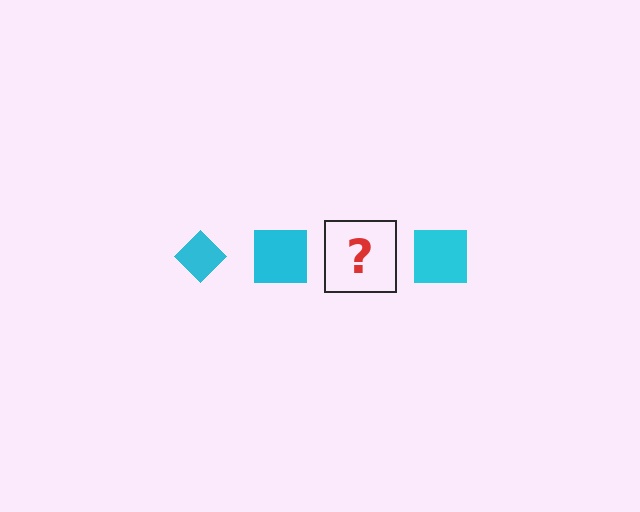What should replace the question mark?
The question mark should be replaced with a cyan diamond.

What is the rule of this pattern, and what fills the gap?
The rule is that the pattern cycles through diamond, square shapes in cyan. The gap should be filled with a cyan diamond.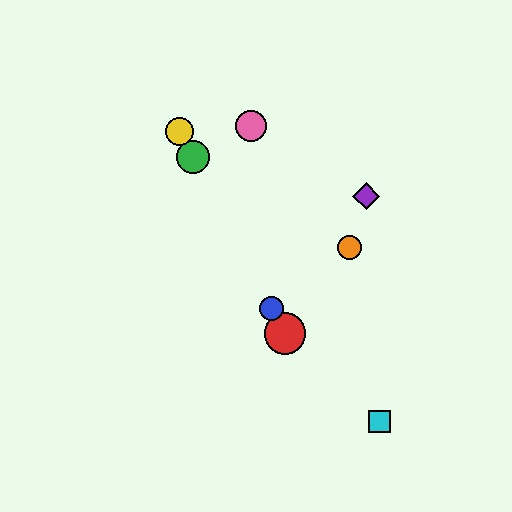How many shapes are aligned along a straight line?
4 shapes (the red circle, the blue circle, the green circle, the yellow circle) are aligned along a straight line.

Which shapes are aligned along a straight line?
The red circle, the blue circle, the green circle, the yellow circle are aligned along a straight line.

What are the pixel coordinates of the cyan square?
The cyan square is at (379, 421).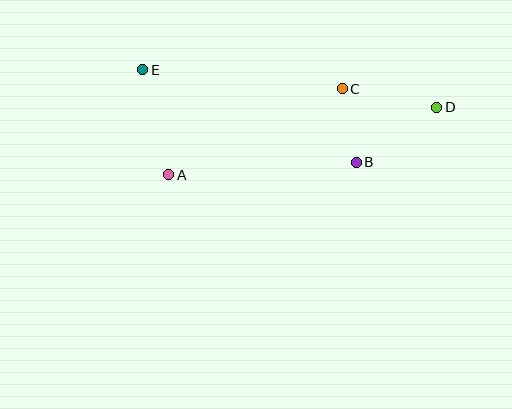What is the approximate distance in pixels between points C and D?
The distance between C and D is approximately 97 pixels.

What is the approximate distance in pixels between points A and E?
The distance between A and E is approximately 108 pixels.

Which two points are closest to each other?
Points B and C are closest to each other.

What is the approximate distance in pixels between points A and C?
The distance between A and C is approximately 193 pixels.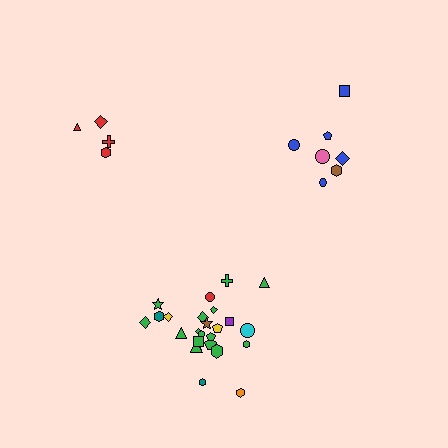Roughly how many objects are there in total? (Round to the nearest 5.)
Roughly 35 objects in total.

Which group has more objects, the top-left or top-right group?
The top-right group.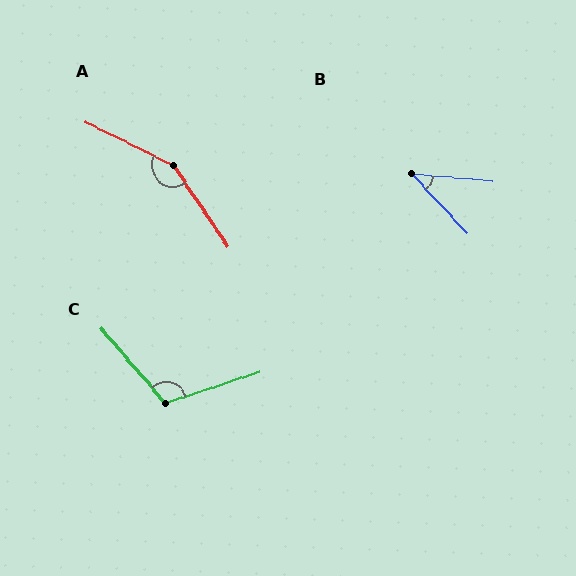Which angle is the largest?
A, at approximately 150 degrees.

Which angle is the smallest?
B, at approximately 42 degrees.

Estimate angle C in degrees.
Approximately 113 degrees.